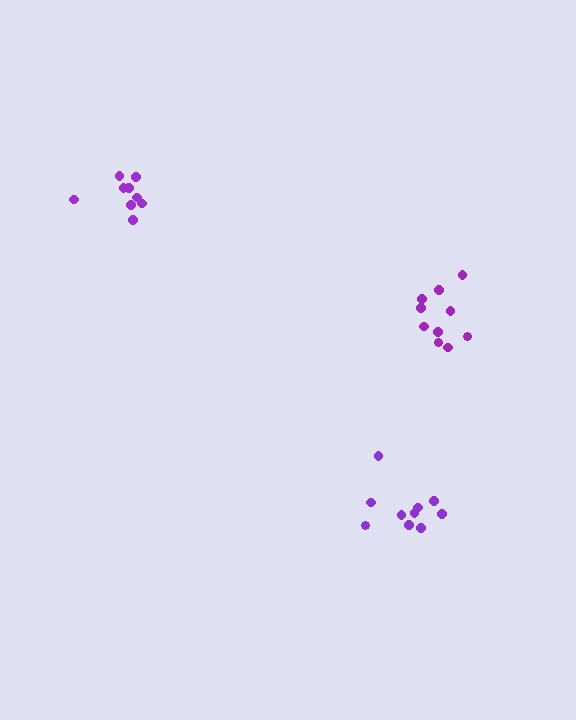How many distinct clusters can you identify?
There are 3 distinct clusters.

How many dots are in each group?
Group 1: 10 dots, Group 2: 9 dots, Group 3: 10 dots (29 total).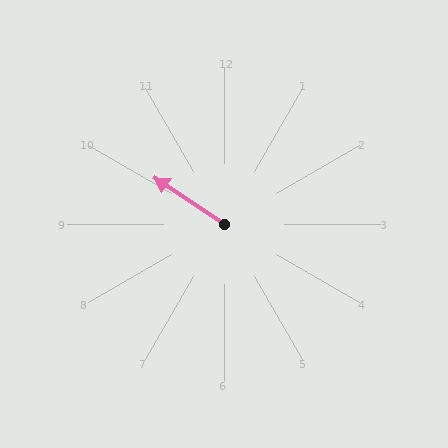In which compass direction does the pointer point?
Northwest.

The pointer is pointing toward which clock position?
Roughly 10 o'clock.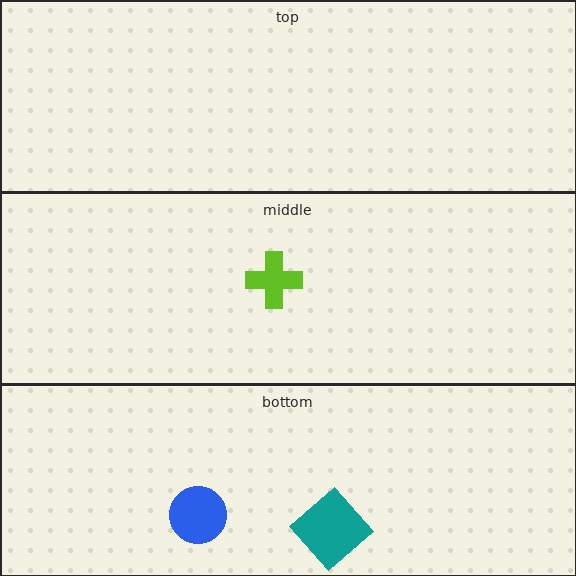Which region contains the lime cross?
The middle region.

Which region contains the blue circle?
The bottom region.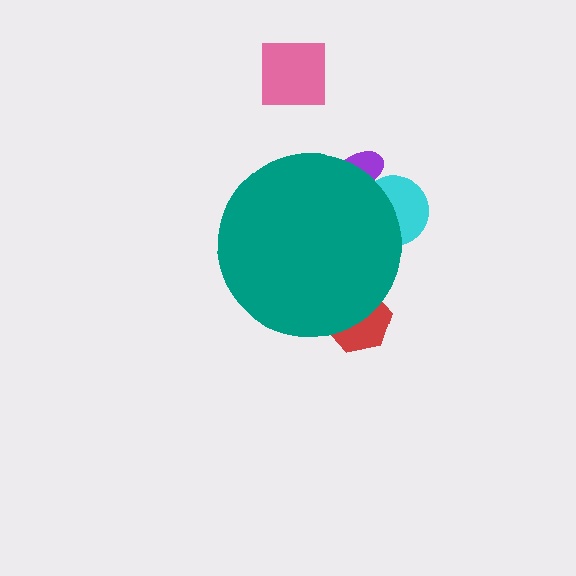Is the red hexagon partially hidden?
Yes, the red hexagon is partially hidden behind the teal circle.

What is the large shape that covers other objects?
A teal circle.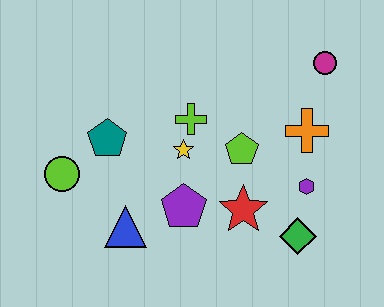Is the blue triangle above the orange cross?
No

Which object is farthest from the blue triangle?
The magenta circle is farthest from the blue triangle.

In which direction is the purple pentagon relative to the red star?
The purple pentagon is to the left of the red star.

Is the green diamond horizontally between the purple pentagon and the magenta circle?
Yes